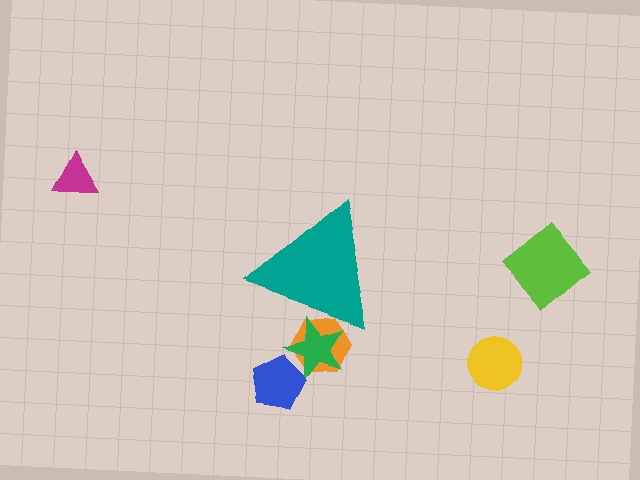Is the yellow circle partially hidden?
No, the yellow circle is fully visible.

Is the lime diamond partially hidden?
No, the lime diamond is fully visible.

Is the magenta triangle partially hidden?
No, the magenta triangle is fully visible.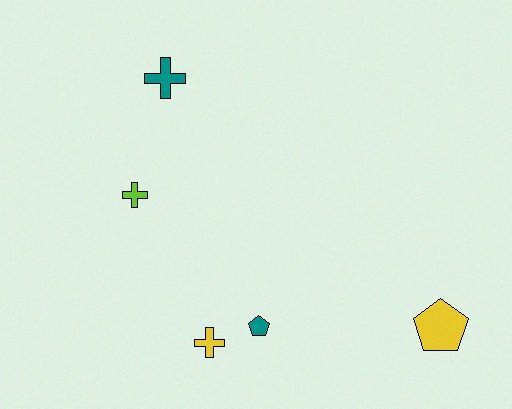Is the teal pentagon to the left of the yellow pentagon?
Yes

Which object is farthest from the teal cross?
The yellow pentagon is farthest from the teal cross.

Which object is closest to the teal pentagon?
The yellow cross is closest to the teal pentagon.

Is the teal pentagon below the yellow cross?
No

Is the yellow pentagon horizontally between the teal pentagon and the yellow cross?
No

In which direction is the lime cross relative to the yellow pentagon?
The lime cross is to the left of the yellow pentagon.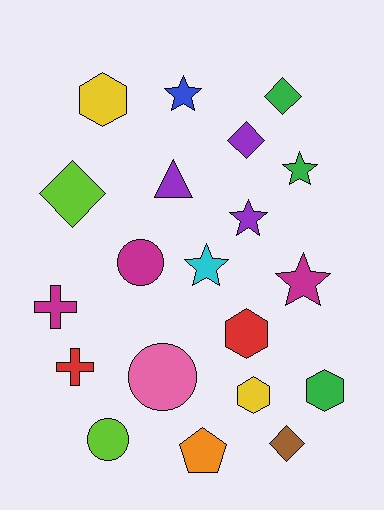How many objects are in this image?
There are 20 objects.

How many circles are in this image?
There are 3 circles.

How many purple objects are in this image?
There are 3 purple objects.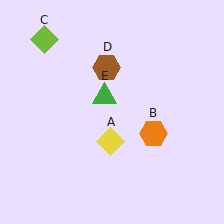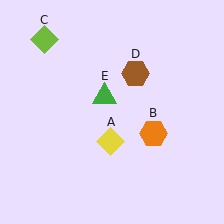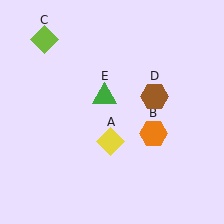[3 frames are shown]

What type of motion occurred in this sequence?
The brown hexagon (object D) rotated clockwise around the center of the scene.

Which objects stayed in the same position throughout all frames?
Yellow diamond (object A) and orange hexagon (object B) and lime diamond (object C) and green triangle (object E) remained stationary.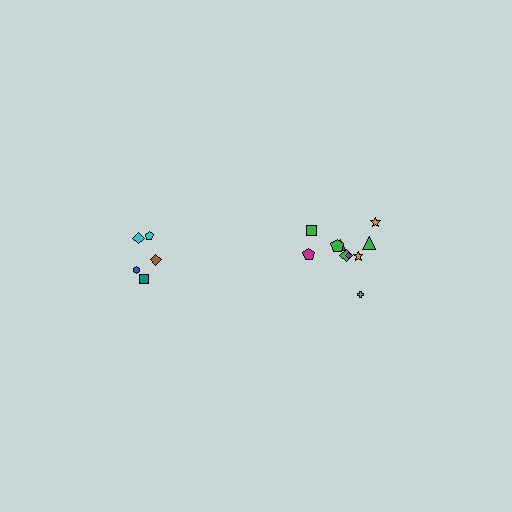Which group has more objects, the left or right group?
The right group.